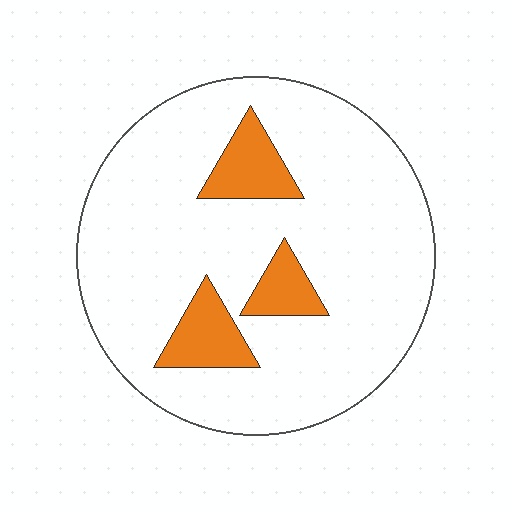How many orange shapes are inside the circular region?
3.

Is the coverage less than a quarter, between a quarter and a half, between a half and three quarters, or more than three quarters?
Less than a quarter.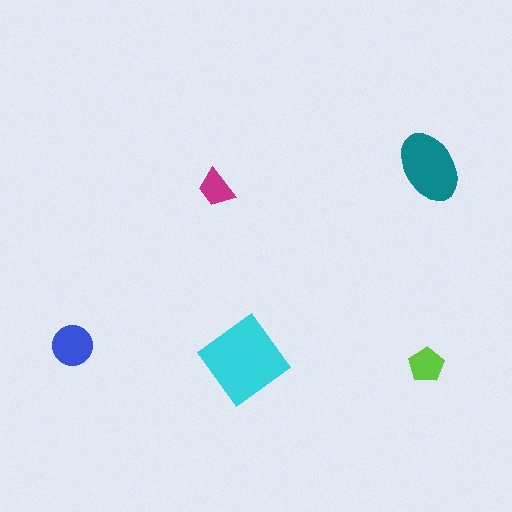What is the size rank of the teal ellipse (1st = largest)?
2nd.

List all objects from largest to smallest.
The cyan diamond, the teal ellipse, the blue circle, the lime pentagon, the magenta trapezoid.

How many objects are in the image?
There are 5 objects in the image.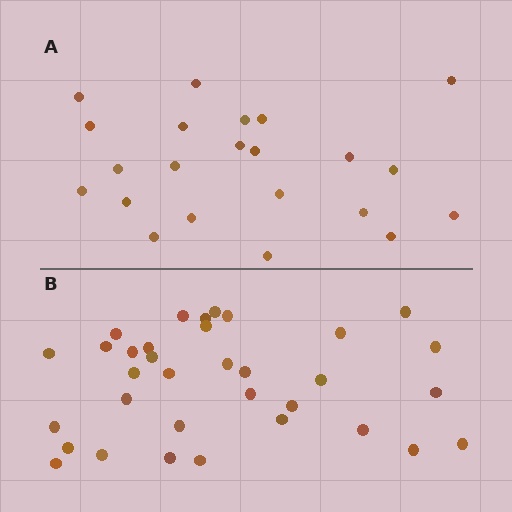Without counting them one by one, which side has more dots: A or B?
Region B (the bottom region) has more dots.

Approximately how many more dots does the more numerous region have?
Region B has roughly 12 or so more dots than region A.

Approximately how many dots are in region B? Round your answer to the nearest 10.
About 30 dots. (The exact count is 34, which rounds to 30.)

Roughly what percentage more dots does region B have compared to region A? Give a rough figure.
About 55% more.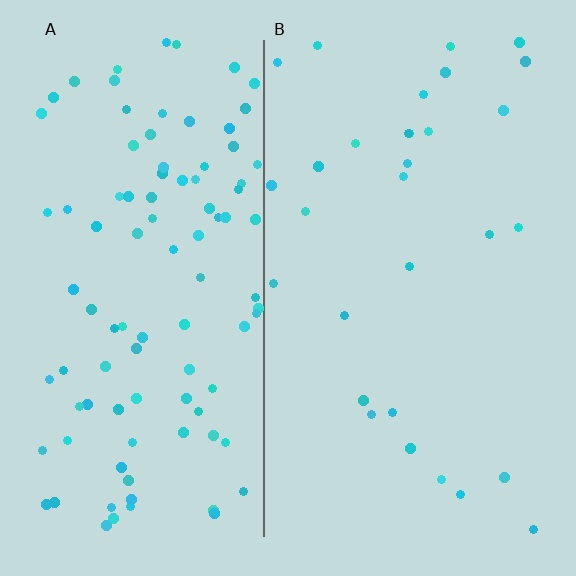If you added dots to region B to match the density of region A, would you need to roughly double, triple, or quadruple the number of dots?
Approximately triple.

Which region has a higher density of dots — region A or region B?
A (the left).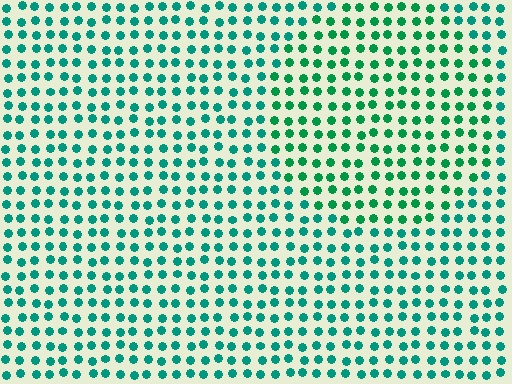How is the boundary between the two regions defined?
The boundary is defined purely by a slight shift in hue (about 23 degrees). Spacing, size, and orientation are identical on both sides.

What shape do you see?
I see a circle.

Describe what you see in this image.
The image is filled with small teal elements in a uniform arrangement. A circle-shaped region is visible where the elements are tinted to a slightly different hue, forming a subtle color boundary.